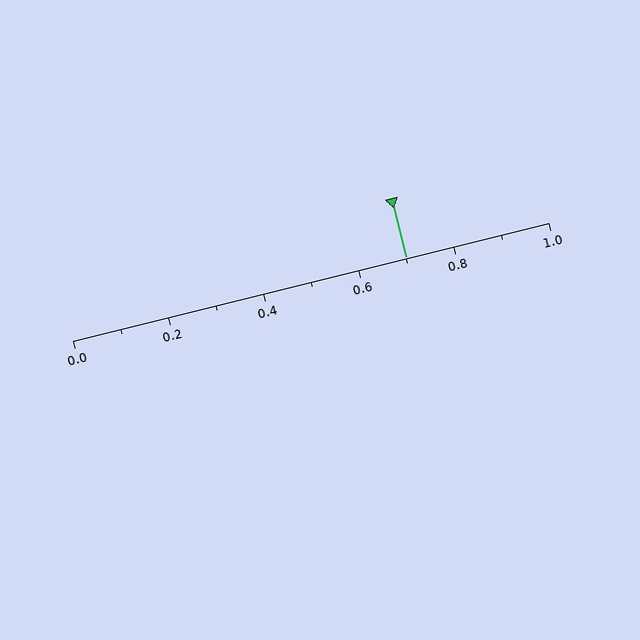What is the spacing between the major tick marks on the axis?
The major ticks are spaced 0.2 apart.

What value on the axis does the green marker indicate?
The marker indicates approximately 0.7.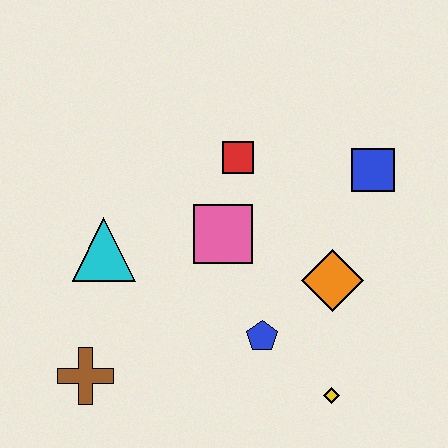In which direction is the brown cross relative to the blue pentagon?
The brown cross is to the left of the blue pentagon.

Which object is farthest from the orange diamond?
The brown cross is farthest from the orange diamond.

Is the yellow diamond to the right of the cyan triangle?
Yes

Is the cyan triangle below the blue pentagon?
No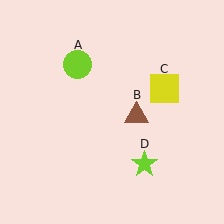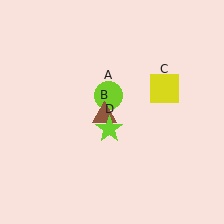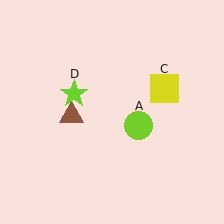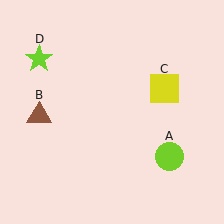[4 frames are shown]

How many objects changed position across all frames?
3 objects changed position: lime circle (object A), brown triangle (object B), lime star (object D).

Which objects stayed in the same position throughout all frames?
Yellow square (object C) remained stationary.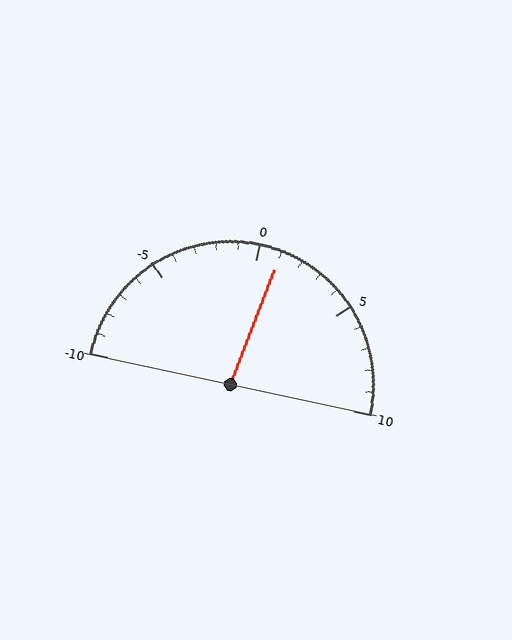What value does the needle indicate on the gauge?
The needle indicates approximately 1.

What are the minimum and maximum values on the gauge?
The gauge ranges from -10 to 10.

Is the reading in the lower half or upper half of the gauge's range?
The reading is in the upper half of the range (-10 to 10).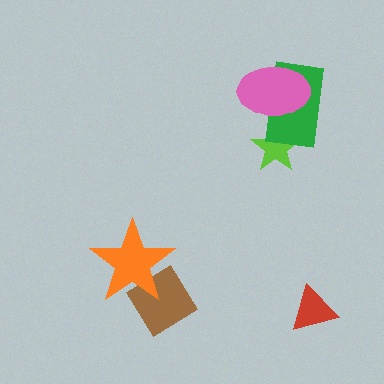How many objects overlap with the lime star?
2 objects overlap with the lime star.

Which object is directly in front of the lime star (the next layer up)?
The green rectangle is directly in front of the lime star.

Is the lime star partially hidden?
Yes, it is partially covered by another shape.